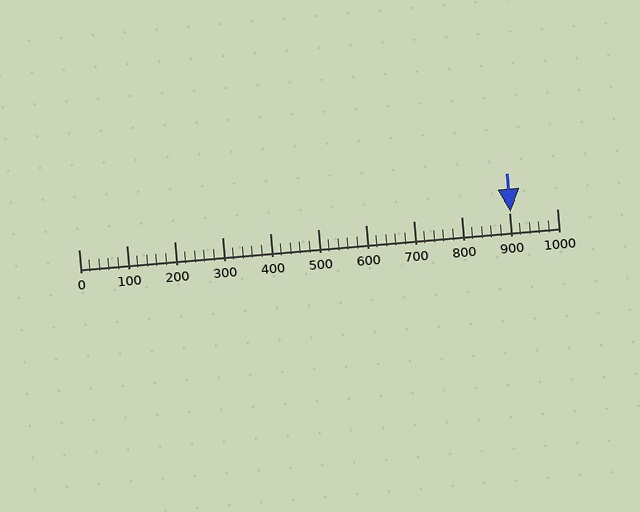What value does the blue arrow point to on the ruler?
The blue arrow points to approximately 903.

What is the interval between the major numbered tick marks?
The major tick marks are spaced 100 units apart.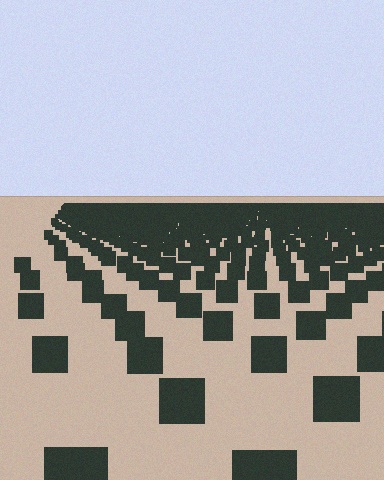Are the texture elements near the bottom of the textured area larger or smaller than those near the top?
Larger. Near the bottom, elements are closer to the viewer and appear at a bigger on-screen size.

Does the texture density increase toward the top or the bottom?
Density increases toward the top.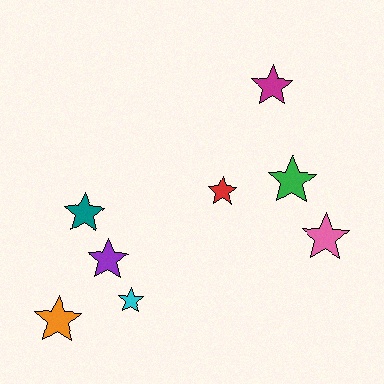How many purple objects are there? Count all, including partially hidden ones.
There is 1 purple object.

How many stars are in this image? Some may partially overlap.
There are 8 stars.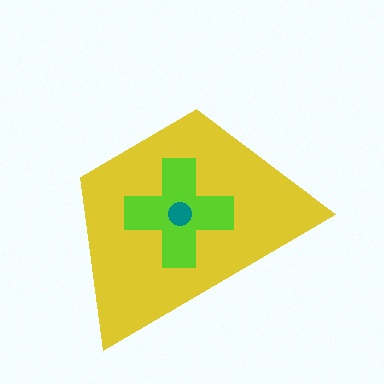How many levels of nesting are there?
3.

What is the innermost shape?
The teal circle.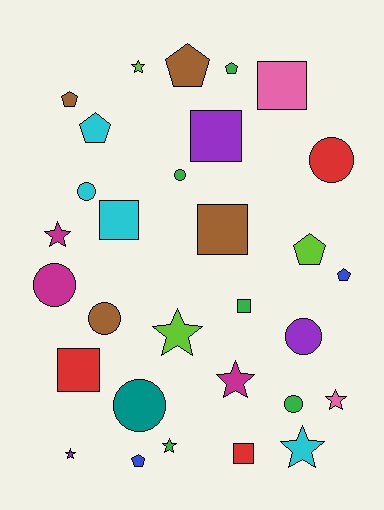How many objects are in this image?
There are 30 objects.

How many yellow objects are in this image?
There are no yellow objects.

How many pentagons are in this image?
There are 7 pentagons.